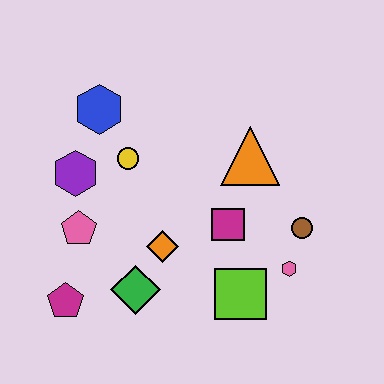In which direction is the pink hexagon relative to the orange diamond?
The pink hexagon is to the right of the orange diamond.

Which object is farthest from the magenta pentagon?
The brown circle is farthest from the magenta pentagon.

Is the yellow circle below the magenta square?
No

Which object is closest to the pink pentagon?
The purple hexagon is closest to the pink pentagon.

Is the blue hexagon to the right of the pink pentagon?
Yes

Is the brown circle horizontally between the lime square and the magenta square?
No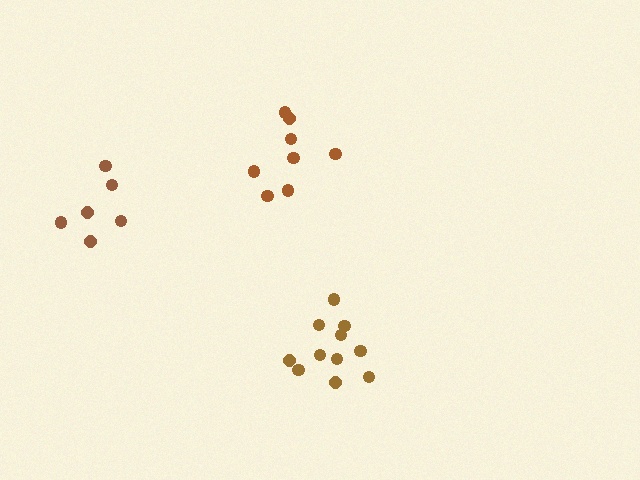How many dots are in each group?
Group 1: 8 dots, Group 2: 11 dots, Group 3: 6 dots (25 total).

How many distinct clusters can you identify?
There are 3 distinct clusters.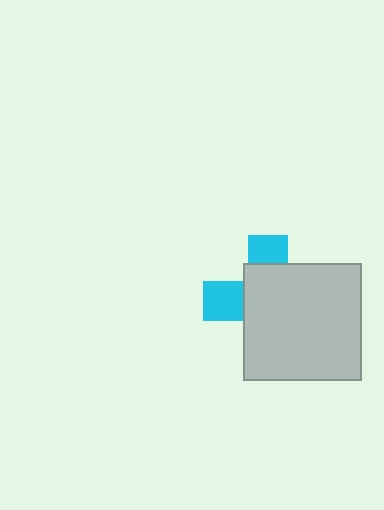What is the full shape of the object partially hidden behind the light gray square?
The partially hidden object is a cyan cross.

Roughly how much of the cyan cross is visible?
A small part of it is visible (roughly 31%).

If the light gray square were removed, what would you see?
You would see the complete cyan cross.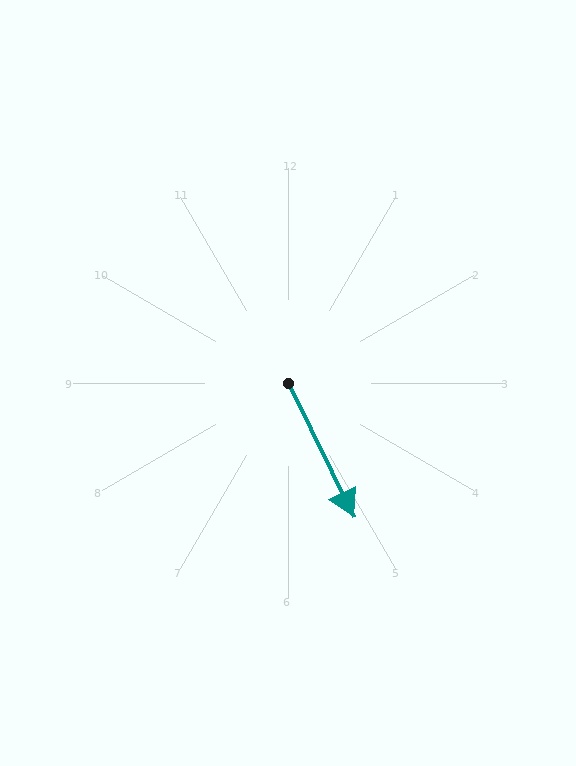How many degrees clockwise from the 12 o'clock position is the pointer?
Approximately 154 degrees.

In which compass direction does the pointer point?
Southeast.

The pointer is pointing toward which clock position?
Roughly 5 o'clock.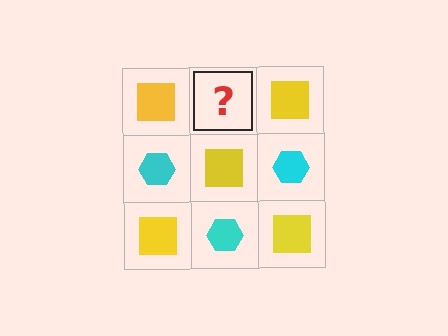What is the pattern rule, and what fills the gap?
The rule is that it alternates yellow square and cyan hexagon in a checkerboard pattern. The gap should be filled with a cyan hexagon.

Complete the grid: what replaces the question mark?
The question mark should be replaced with a cyan hexagon.